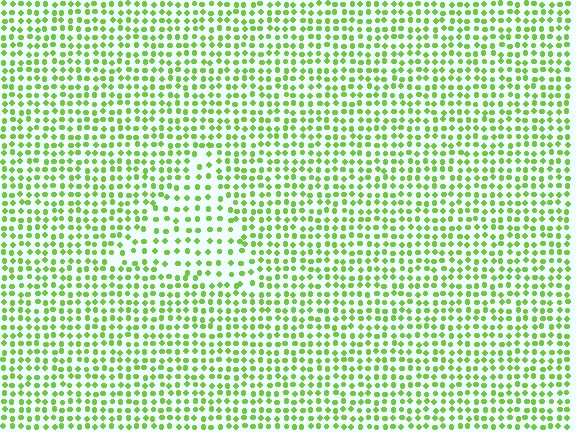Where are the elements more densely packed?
The elements are more densely packed outside the triangle boundary.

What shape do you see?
I see a triangle.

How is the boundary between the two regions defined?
The boundary is defined by a change in element density (approximately 1.7x ratio). All elements are the same color, size, and shape.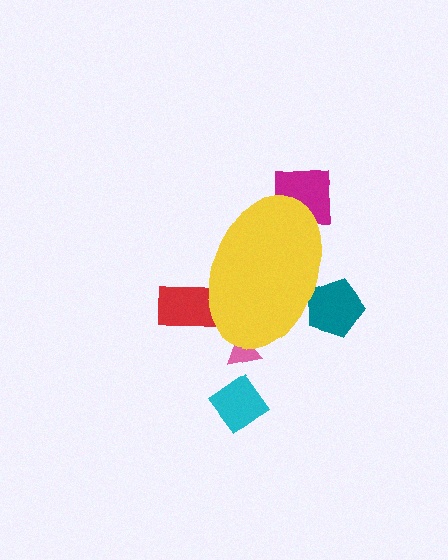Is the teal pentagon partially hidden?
Yes, the teal pentagon is partially hidden behind the yellow ellipse.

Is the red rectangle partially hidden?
Yes, the red rectangle is partially hidden behind the yellow ellipse.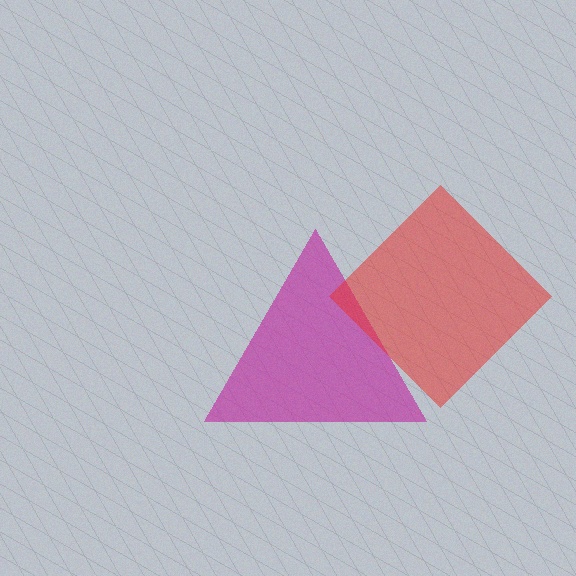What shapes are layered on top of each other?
The layered shapes are: a magenta triangle, a red diamond.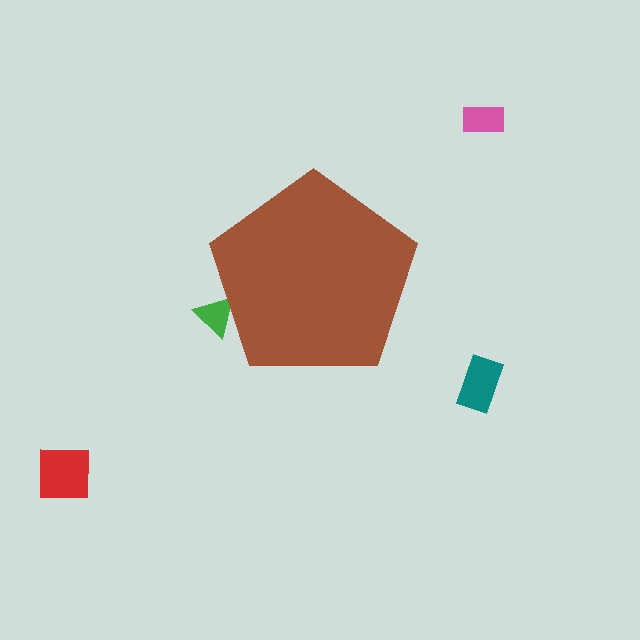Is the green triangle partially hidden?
Yes, the green triangle is partially hidden behind the brown pentagon.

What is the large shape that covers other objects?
A brown pentagon.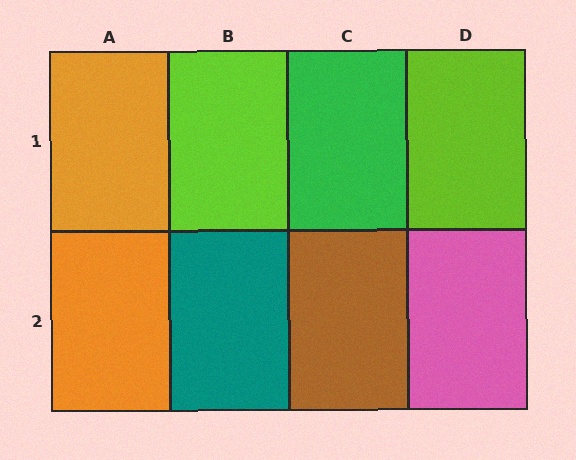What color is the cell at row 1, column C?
Green.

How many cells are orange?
2 cells are orange.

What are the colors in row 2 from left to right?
Orange, teal, brown, pink.